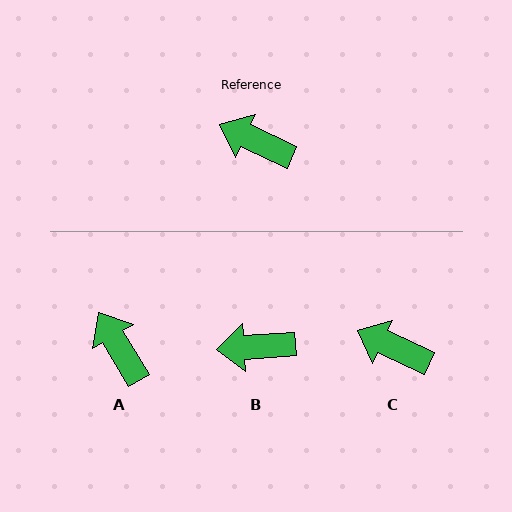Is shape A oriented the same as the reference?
No, it is off by about 35 degrees.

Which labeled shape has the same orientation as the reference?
C.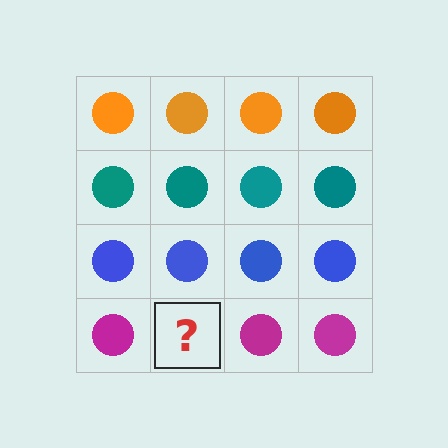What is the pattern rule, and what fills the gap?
The rule is that each row has a consistent color. The gap should be filled with a magenta circle.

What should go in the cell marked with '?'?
The missing cell should contain a magenta circle.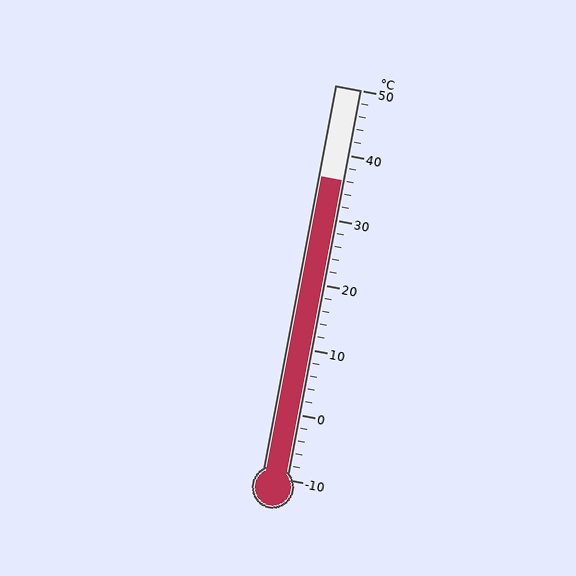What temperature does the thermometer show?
The thermometer shows approximately 36°C.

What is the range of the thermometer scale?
The thermometer scale ranges from -10°C to 50°C.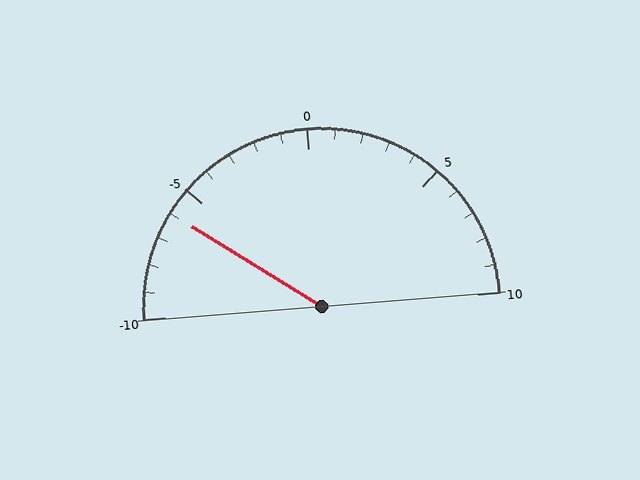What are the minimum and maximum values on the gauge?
The gauge ranges from -10 to 10.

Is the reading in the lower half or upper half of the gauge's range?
The reading is in the lower half of the range (-10 to 10).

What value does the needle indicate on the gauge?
The needle indicates approximately -6.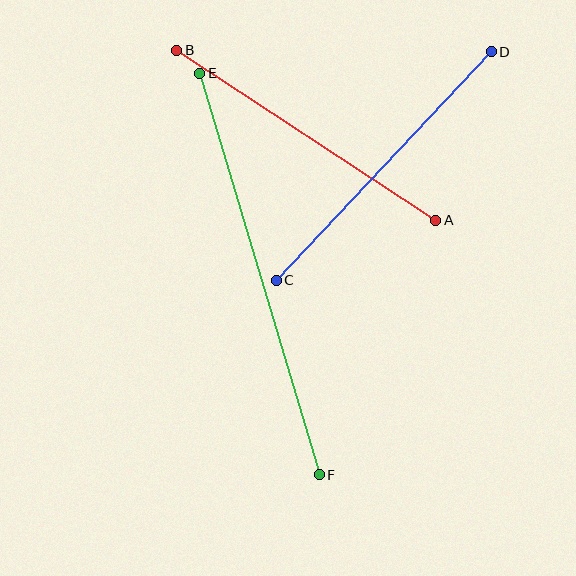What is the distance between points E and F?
The distance is approximately 419 pixels.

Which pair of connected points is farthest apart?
Points E and F are farthest apart.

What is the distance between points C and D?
The distance is approximately 313 pixels.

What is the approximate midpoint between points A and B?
The midpoint is at approximately (306, 135) pixels.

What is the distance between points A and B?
The distance is approximately 310 pixels.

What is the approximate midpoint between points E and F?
The midpoint is at approximately (260, 274) pixels.